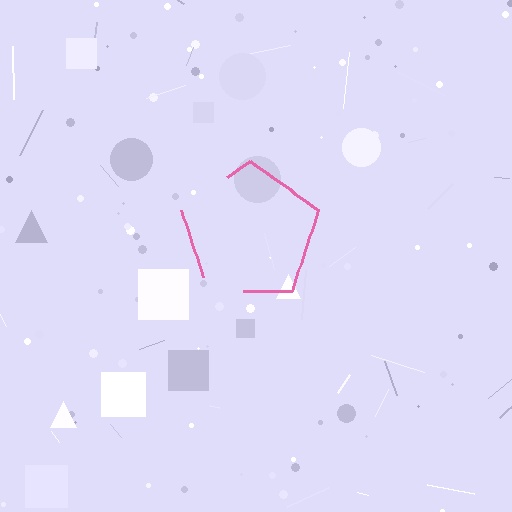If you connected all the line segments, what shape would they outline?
They would outline a pentagon.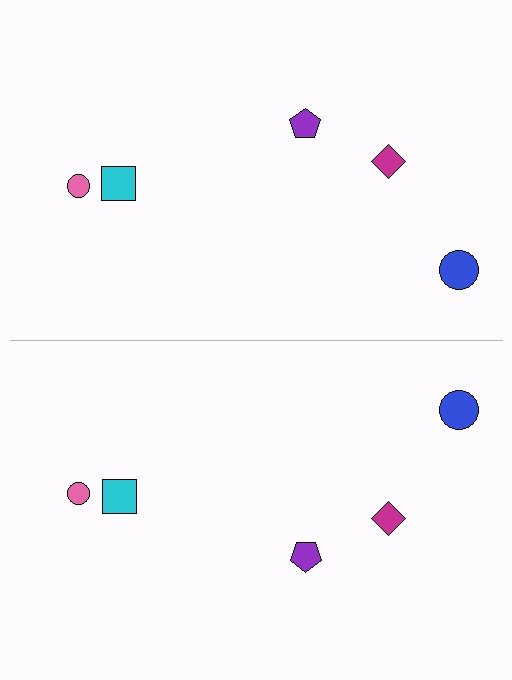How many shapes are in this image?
There are 10 shapes in this image.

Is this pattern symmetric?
Yes, this pattern has bilateral (reflection) symmetry.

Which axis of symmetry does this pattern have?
The pattern has a horizontal axis of symmetry running through the center of the image.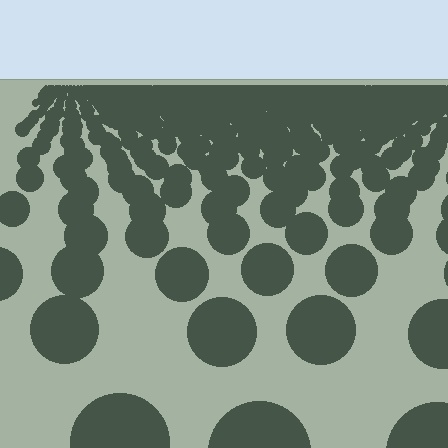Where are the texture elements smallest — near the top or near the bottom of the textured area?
Near the top.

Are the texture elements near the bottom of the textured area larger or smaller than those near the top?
Larger. Near the bottom, elements are closer to the viewer and appear at a bigger on-screen size.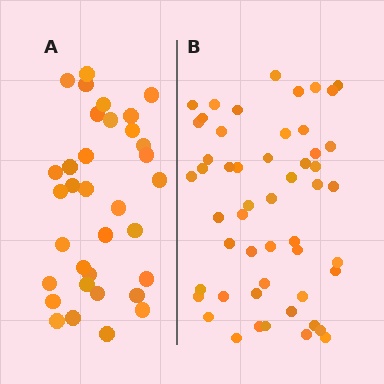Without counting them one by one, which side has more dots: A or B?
Region B (the right region) has more dots.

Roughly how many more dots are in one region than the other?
Region B has approximately 20 more dots than region A.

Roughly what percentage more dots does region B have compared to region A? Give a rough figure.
About 55% more.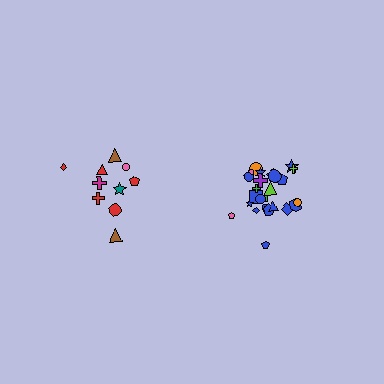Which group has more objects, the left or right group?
The right group.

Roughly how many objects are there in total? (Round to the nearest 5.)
Roughly 35 objects in total.